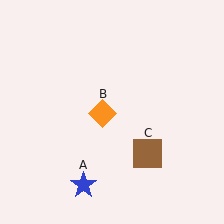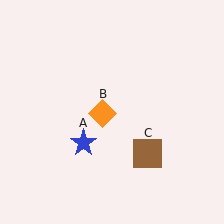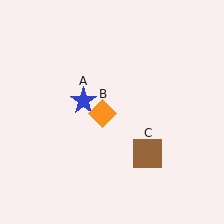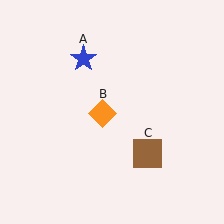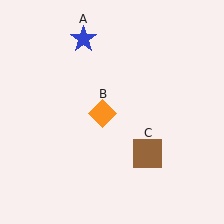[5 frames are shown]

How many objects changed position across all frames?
1 object changed position: blue star (object A).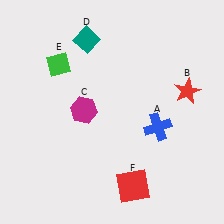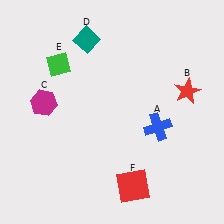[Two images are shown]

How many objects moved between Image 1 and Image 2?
1 object moved between the two images.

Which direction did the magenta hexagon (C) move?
The magenta hexagon (C) moved left.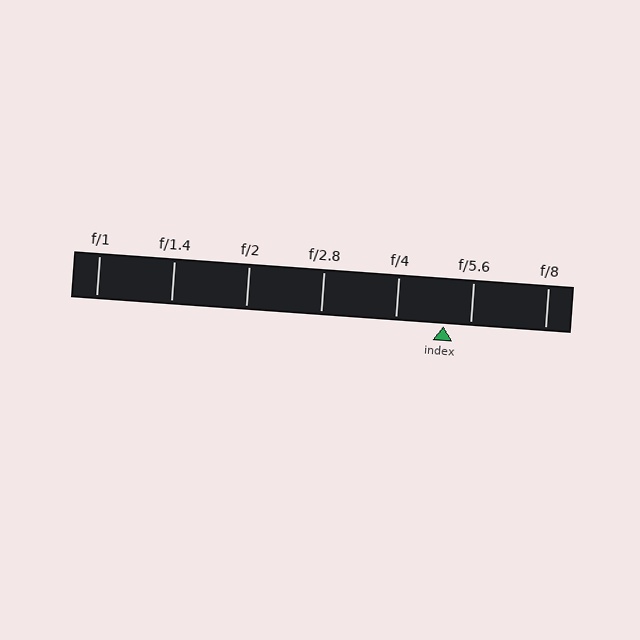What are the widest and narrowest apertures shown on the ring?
The widest aperture shown is f/1 and the narrowest is f/8.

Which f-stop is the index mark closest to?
The index mark is closest to f/5.6.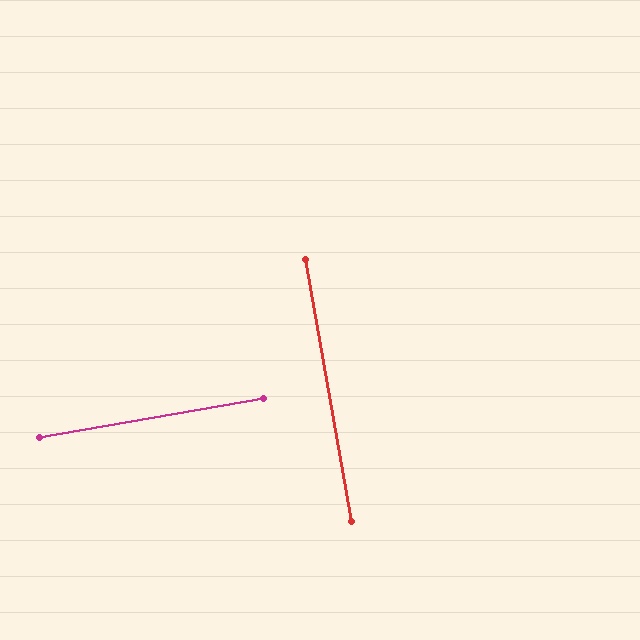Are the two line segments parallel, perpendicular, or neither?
Perpendicular — they meet at approximately 90°.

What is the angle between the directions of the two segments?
Approximately 90 degrees.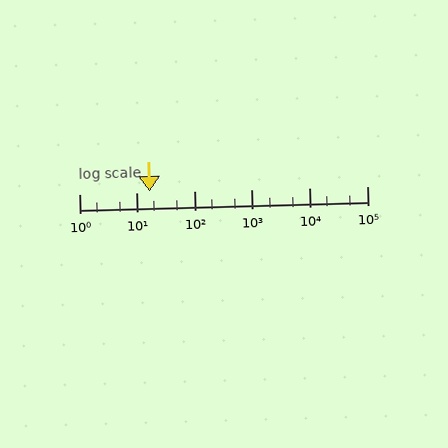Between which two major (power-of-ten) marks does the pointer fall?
The pointer is between 10 and 100.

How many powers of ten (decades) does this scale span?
The scale spans 5 decades, from 1 to 100000.